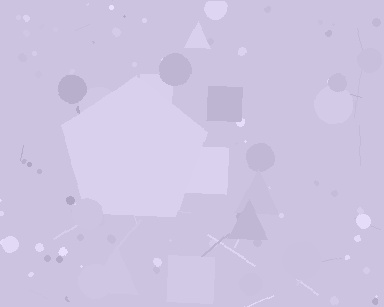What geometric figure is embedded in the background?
A pentagon is embedded in the background.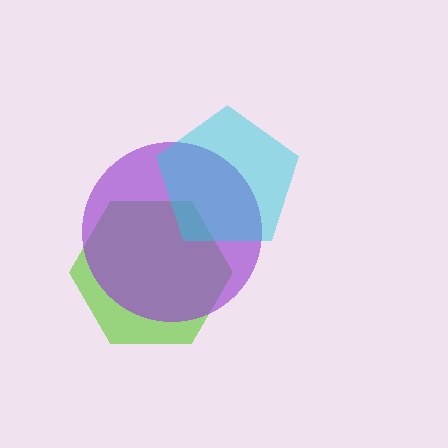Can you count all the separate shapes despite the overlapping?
Yes, there are 3 separate shapes.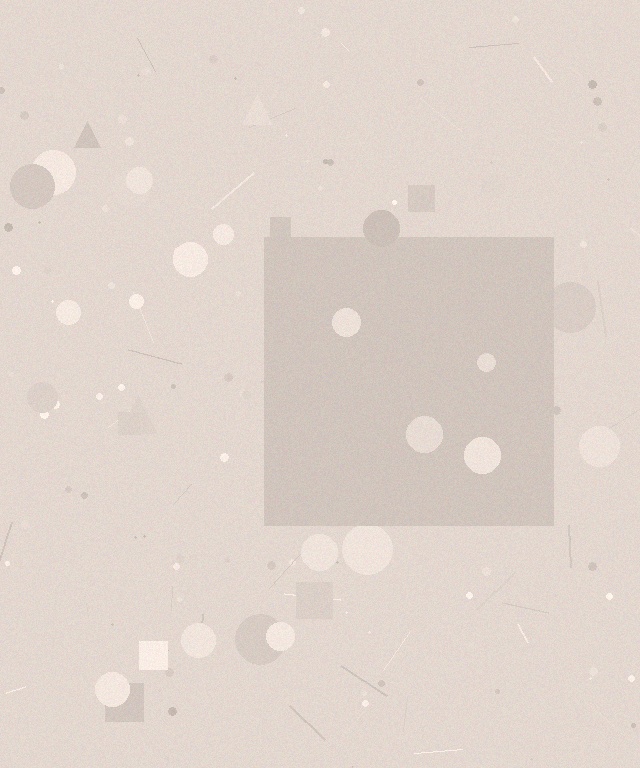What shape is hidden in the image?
A square is hidden in the image.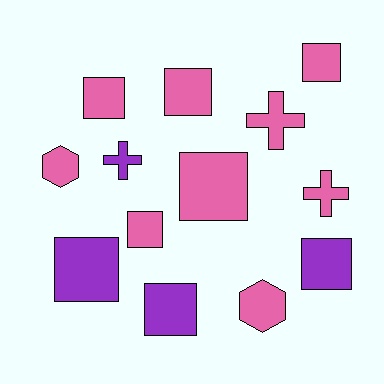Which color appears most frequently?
Pink, with 9 objects.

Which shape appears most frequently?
Square, with 8 objects.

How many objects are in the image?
There are 13 objects.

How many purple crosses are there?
There is 1 purple cross.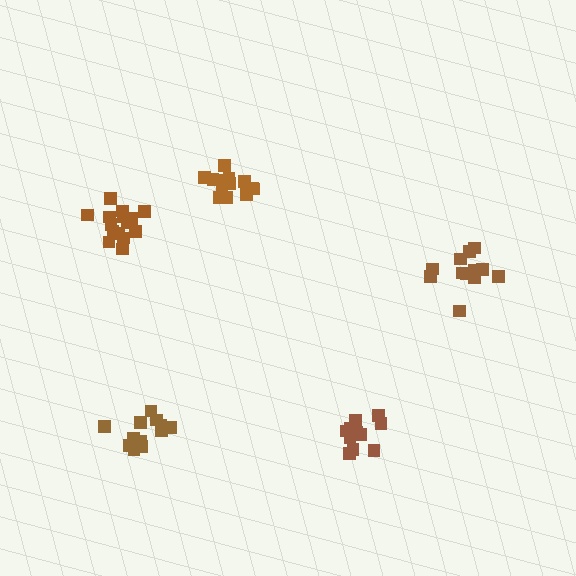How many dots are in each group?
Group 1: 13 dots, Group 2: 15 dots, Group 3: 11 dots, Group 4: 12 dots, Group 5: 13 dots (64 total).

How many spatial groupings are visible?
There are 5 spatial groupings.